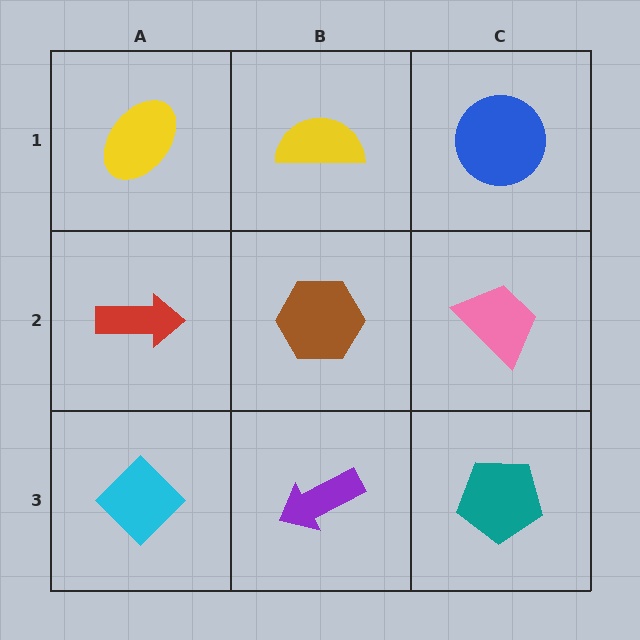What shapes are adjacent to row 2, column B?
A yellow semicircle (row 1, column B), a purple arrow (row 3, column B), a red arrow (row 2, column A), a pink trapezoid (row 2, column C).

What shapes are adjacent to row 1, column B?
A brown hexagon (row 2, column B), a yellow ellipse (row 1, column A), a blue circle (row 1, column C).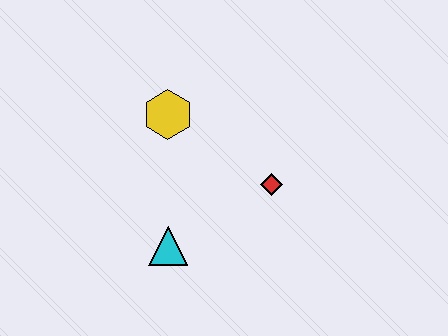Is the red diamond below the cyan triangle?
No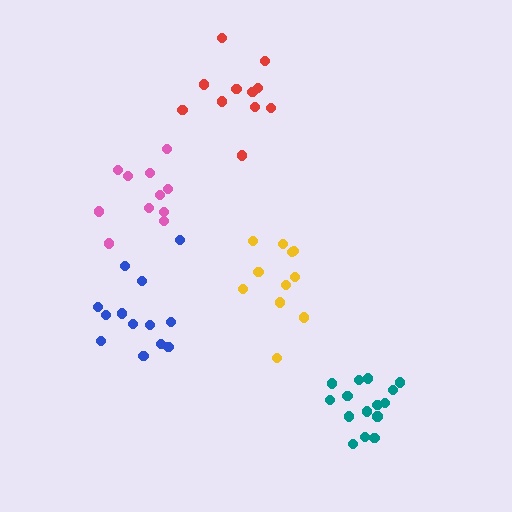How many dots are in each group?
Group 1: 11 dots, Group 2: 13 dots, Group 3: 11 dots, Group 4: 11 dots, Group 5: 15 dots (61 total).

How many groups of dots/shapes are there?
There are 5 groups.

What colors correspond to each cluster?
The clusters are colored: red, blue, yellow, pink, teal.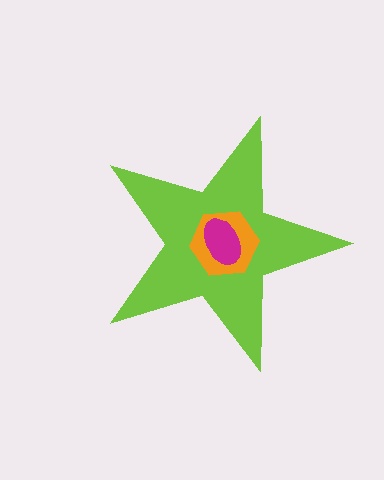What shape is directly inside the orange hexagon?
The magenta ellipse.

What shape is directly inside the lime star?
The orange hexagon.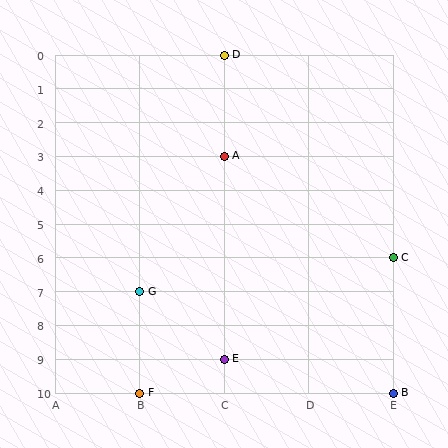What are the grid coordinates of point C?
Point C is at grid coordinates (E, 6).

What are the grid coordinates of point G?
Point G is at grid coordinates (B, 7).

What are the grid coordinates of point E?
Point E is at grid coordinates (C, 9).